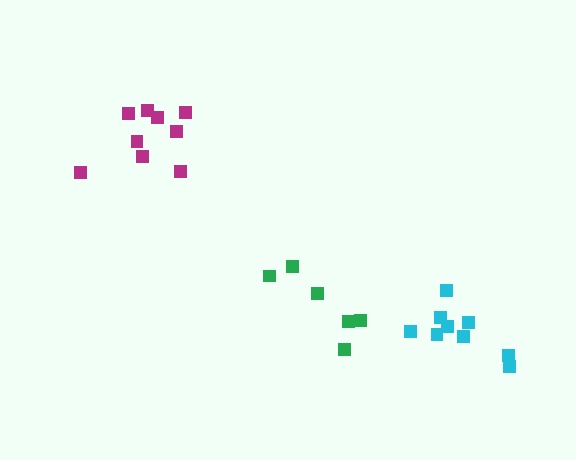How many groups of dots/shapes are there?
There are 3 groups.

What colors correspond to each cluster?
The clusters are colored: magenta, cyan, green.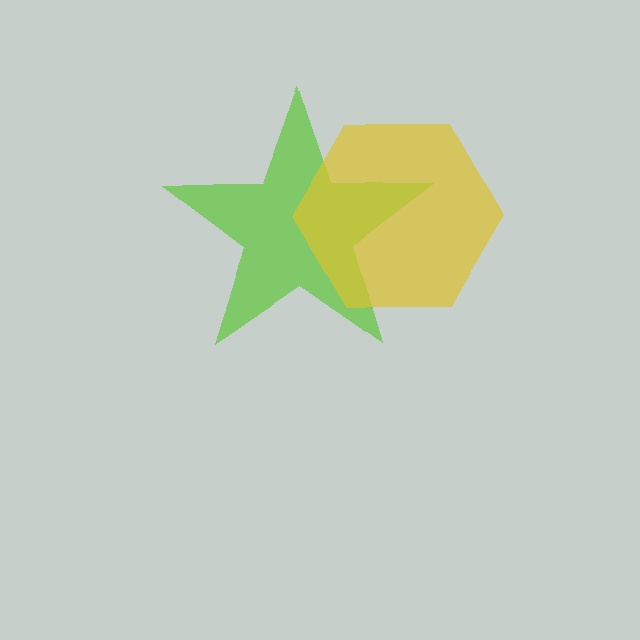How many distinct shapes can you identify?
There are 2 distinct shapes: a lime star, a yellow hexagon.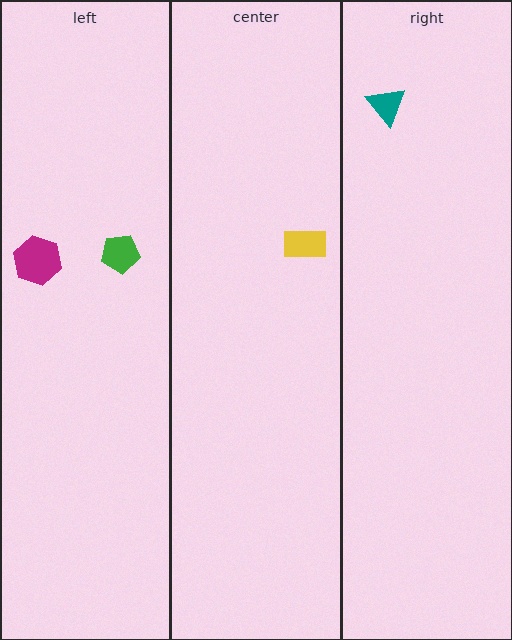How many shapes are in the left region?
2.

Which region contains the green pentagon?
The left region.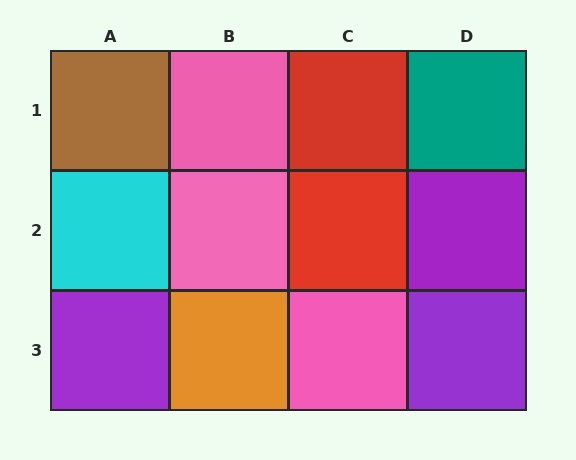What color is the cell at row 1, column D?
Teal.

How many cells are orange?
1 cell is orange.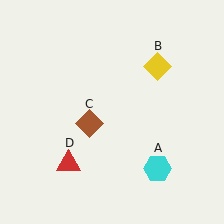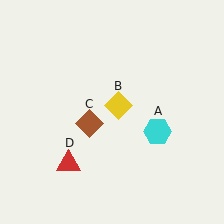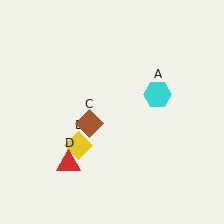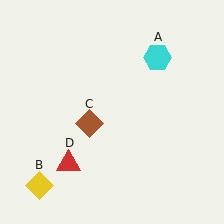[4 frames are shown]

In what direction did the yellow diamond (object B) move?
The yellow diamond (object B) moved down and to the left.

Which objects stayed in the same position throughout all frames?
Brown diamond (object C) and red triangle (object D) remained stationary.